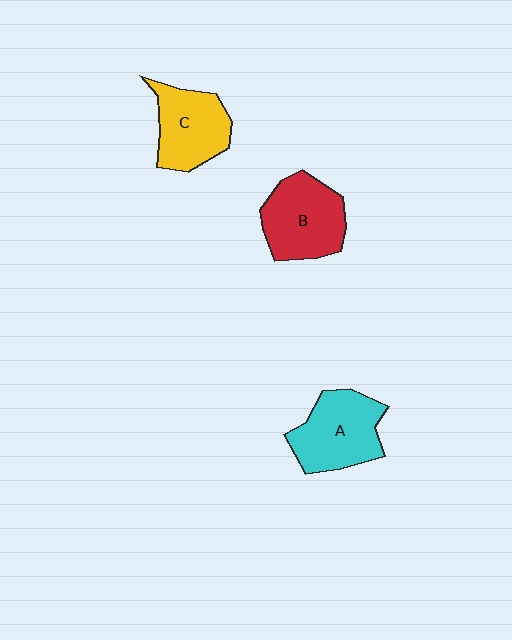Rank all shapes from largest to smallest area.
From largest to smallest: B (red), A (cyan), C (yellow).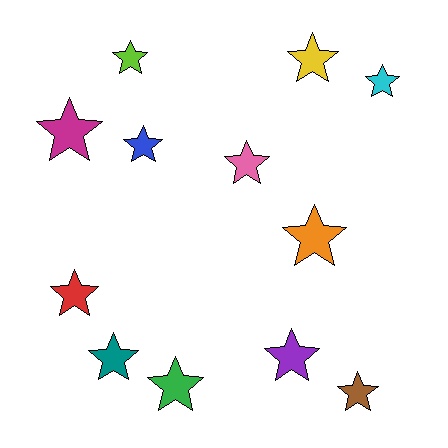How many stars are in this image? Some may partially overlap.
There are 12 stars.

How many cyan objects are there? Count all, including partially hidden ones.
There is 1 cyan object.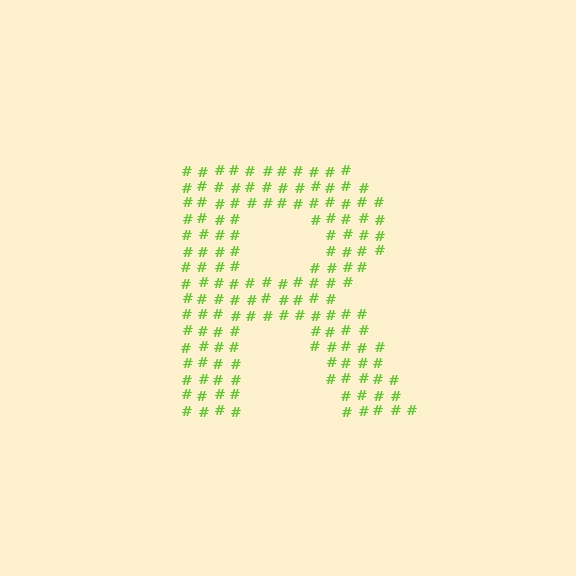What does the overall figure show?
The overall figure shows the letter R.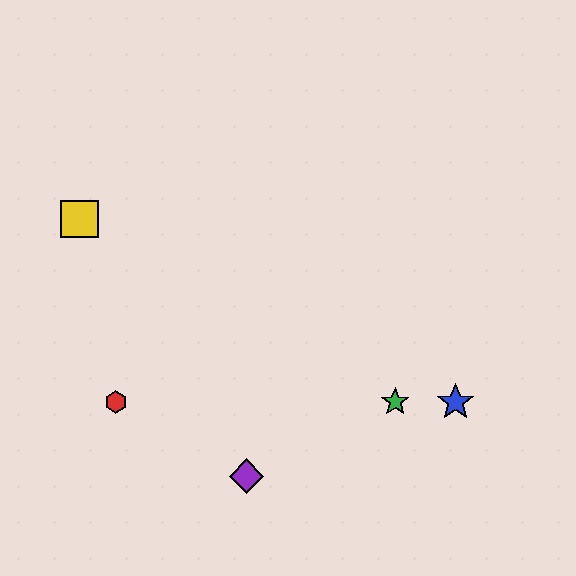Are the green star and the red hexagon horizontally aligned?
Yes, both are at y≈402.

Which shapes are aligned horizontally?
The red hexagon, the blue star, the green star are aligned horizontally.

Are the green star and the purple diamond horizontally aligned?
No, the green star is at y≈402 and the purple diamond is at y≈476.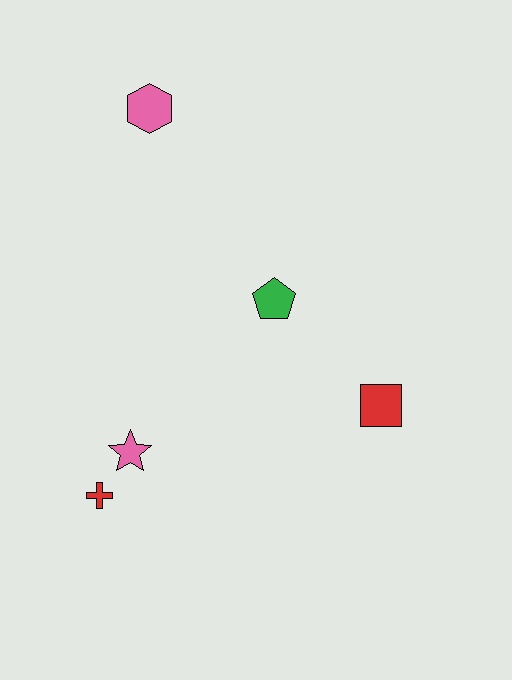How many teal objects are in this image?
There are no teal objects.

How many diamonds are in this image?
There are no diamonds.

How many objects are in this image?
There are 5 objects.